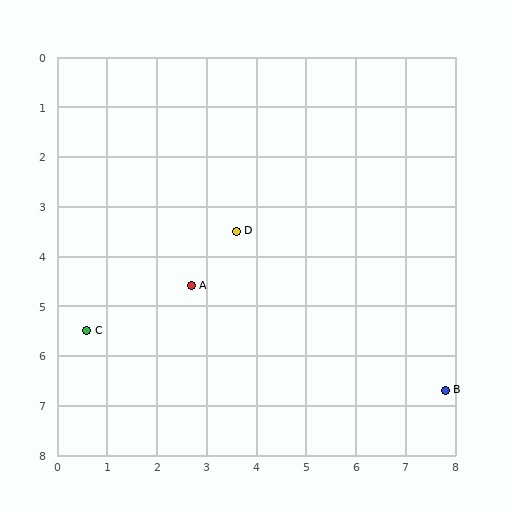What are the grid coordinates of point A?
Point A is at approximately (2.7, 4.6).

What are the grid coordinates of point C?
Point C is at approximately (0.6, 5.5).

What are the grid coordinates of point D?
Point D is at approximately (3.6, 3.5).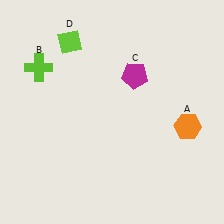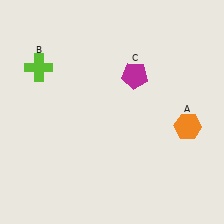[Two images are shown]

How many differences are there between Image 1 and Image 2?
There is 1 difference between the two images.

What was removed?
The lime diamond (D) was removed in Image 2.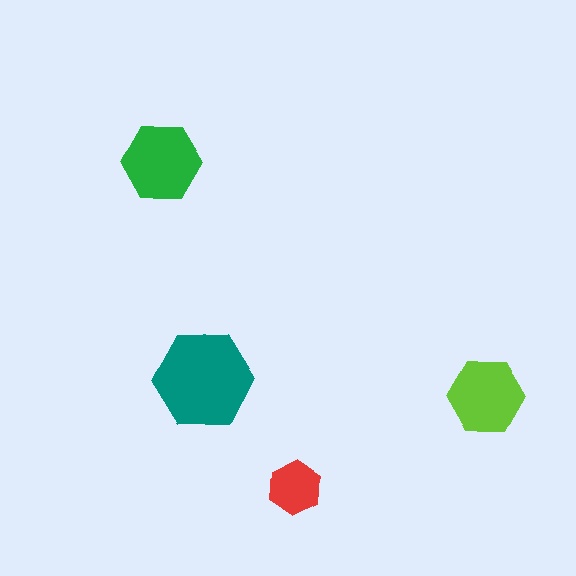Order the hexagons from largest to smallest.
the teal one, the green one, the lime one, the red one.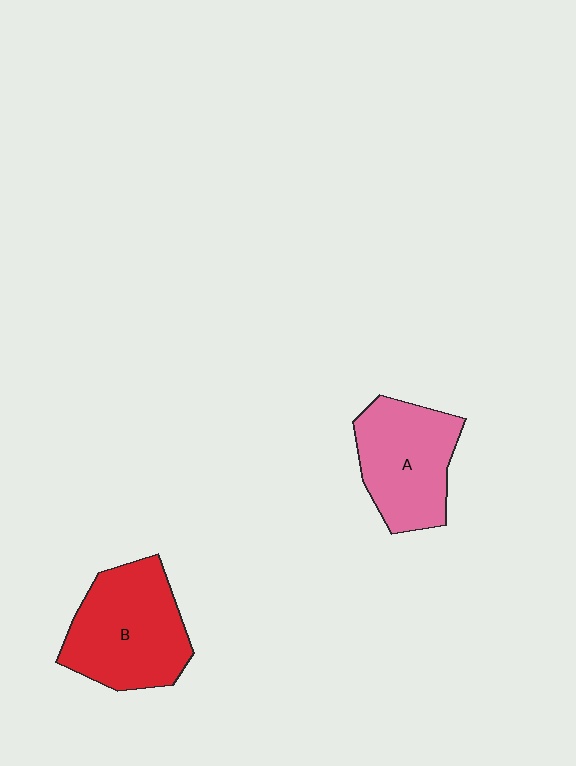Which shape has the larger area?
Shape B (red).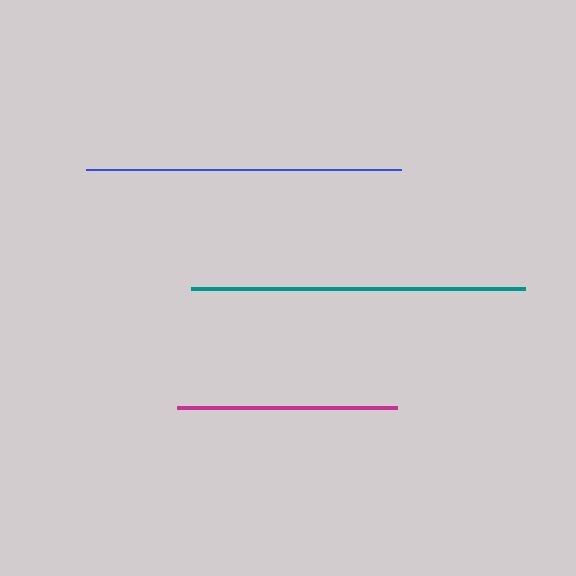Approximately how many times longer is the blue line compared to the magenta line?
The blue line is approximately 1.4 times the length of the magenta line.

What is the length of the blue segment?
The blue segment is approximately 316 pixels long.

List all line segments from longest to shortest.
From longest to shortest: teal, blue, magenta.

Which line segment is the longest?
The teal line is the longest at approximately 333 pixels.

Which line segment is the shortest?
The magenta line is the shortest at approximately 220 pixels.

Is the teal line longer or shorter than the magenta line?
The teal line is longer than the magenta line.